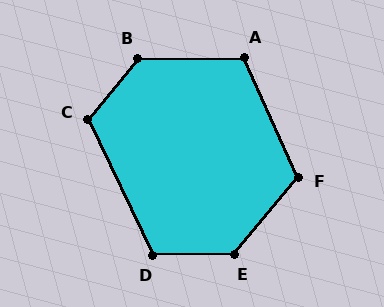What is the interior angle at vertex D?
Approximately 115 degrees (obtuse).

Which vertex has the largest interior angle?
E, at approximately 131 degrees.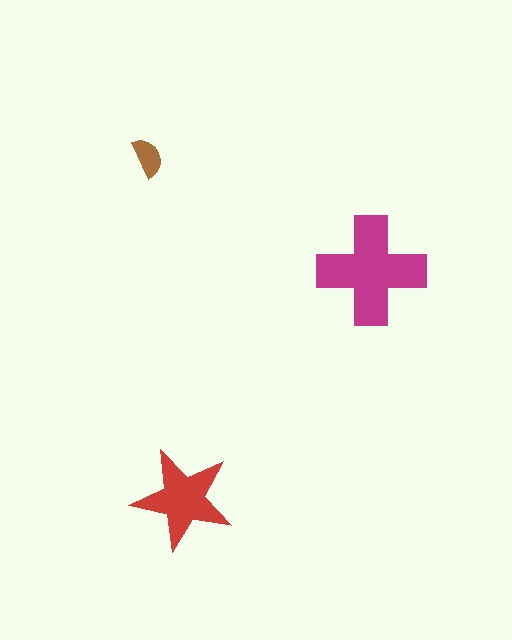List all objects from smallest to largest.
The brown semicircle, the red star, the magenta cross.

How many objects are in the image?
There are 3 objects in the image.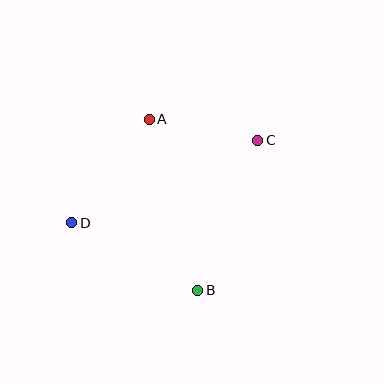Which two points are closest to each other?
Points A and C are closest to each other.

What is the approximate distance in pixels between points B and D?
The distance between B and D is approximately 143 pixels.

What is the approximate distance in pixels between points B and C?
The distance between B and C is approximately 162 pixels.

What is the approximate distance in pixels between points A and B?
The distance between A and B is approximately 178 pixels.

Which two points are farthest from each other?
Points C and D are farthest from each other.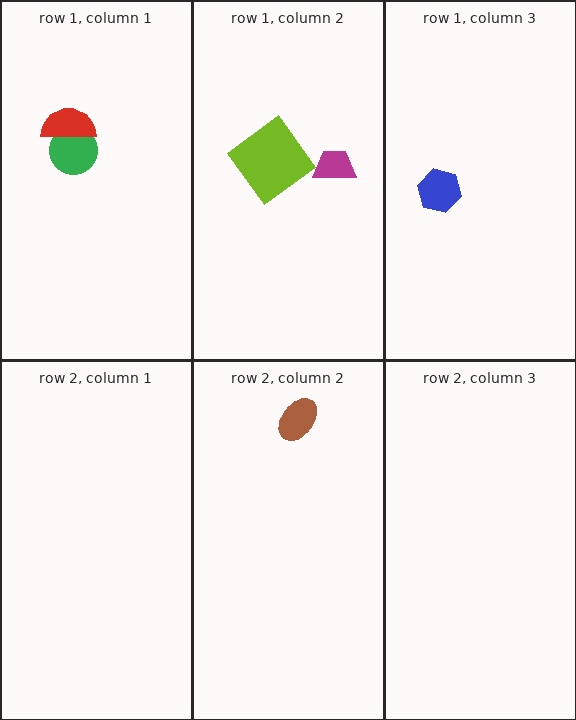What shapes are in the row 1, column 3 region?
The blue hexagon.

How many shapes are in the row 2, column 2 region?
1.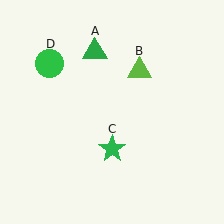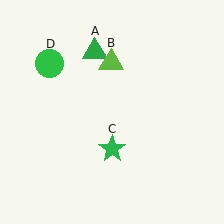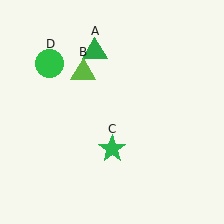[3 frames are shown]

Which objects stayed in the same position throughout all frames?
Green triangle (object A) and green star (object C) and green circle (object D) remained stationary.